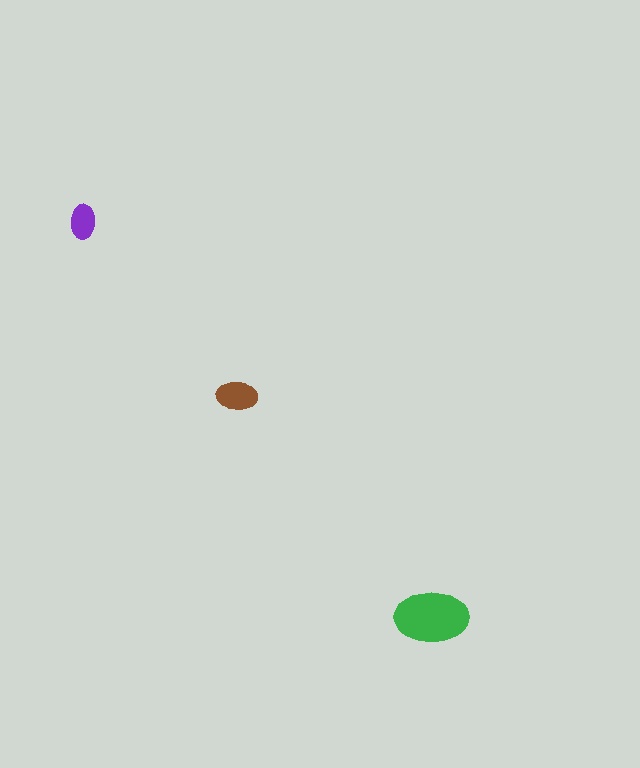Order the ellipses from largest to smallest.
the green one, the brown one, the purple one.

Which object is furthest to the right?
The green ellipse is rightmost.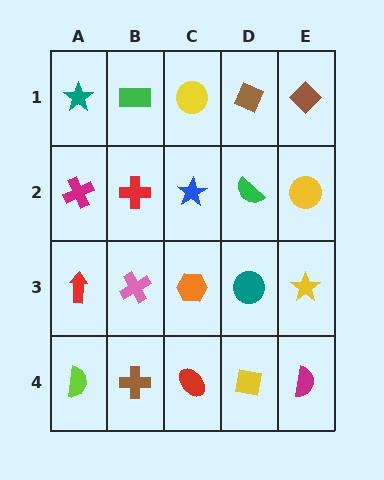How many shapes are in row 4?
5 shapes.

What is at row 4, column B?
A brown cross.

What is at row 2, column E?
A yellow circle.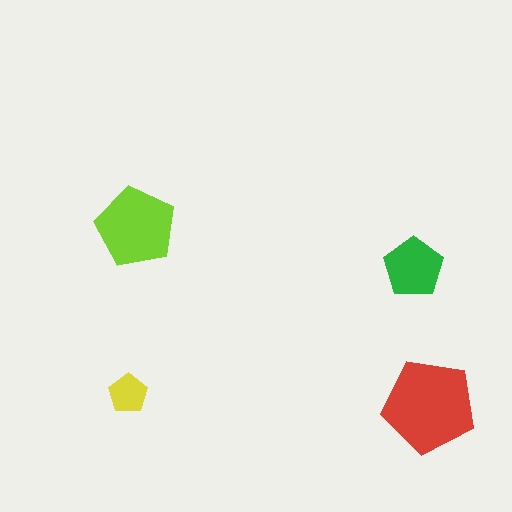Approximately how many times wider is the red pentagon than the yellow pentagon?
About 2.5 times wider.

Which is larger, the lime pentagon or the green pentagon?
The lime one.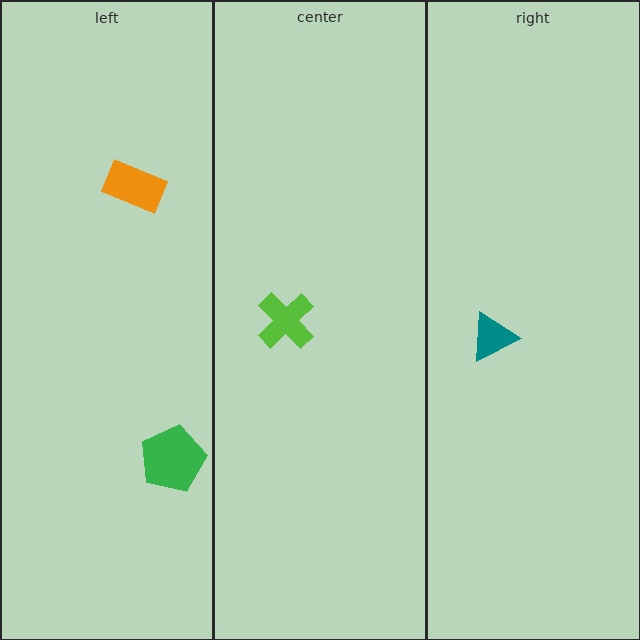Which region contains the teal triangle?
The right region.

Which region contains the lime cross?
The center region.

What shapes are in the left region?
The green pentagon, the orange rectangle.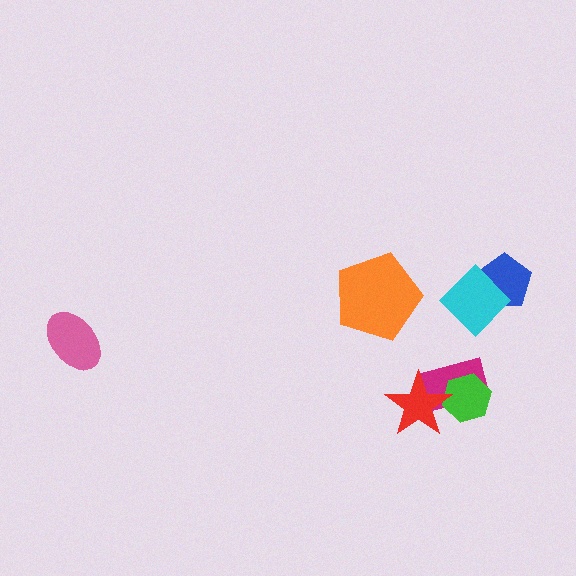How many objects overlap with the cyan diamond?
1 object overlaps with the cyan diamond.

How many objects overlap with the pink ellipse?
0 objects overlap with the pink ellipse.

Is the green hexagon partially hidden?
Yes, it is partially covered by another shape.